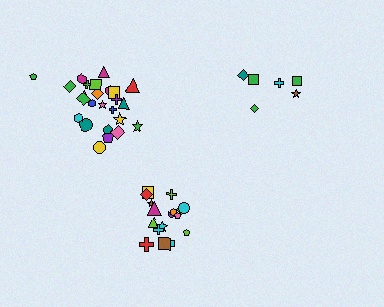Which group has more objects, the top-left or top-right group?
The top-left group.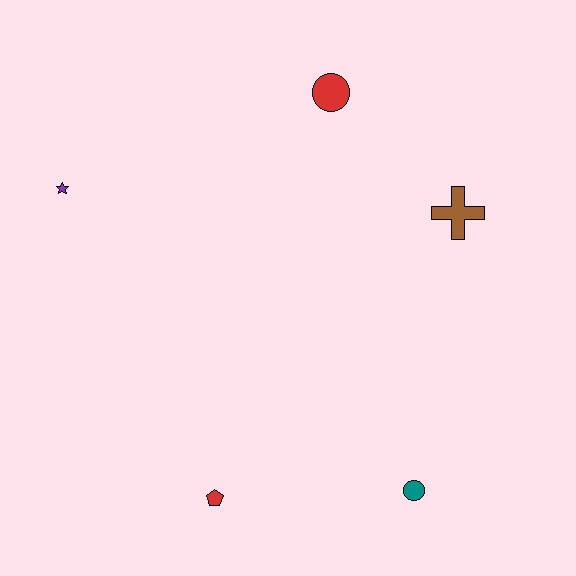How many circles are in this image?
There are 2 circles.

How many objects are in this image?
There are 5 objects.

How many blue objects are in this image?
There are no blue objects.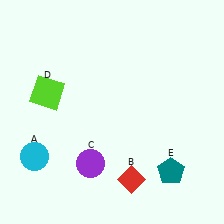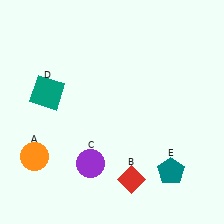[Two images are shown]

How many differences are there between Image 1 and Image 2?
There are 2 differences between the two images.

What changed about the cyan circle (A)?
In Image 1, A is cyan. In Image 2, it changed to orange.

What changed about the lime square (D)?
In Image 1, D is lime. In Image 2, it changed to teal.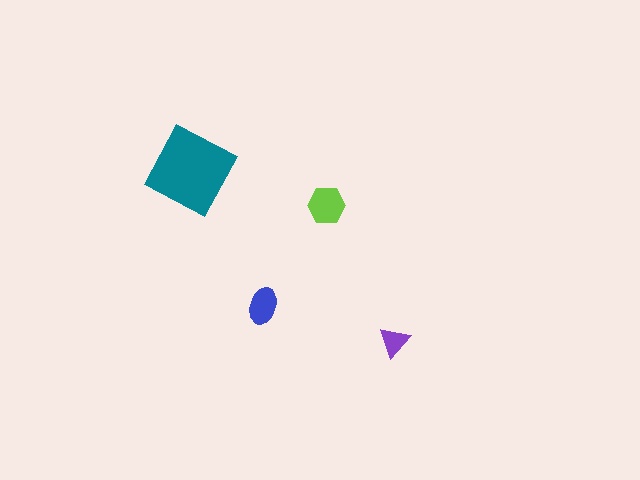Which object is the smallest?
The purple triangle.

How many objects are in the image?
There are 4 objects in the image.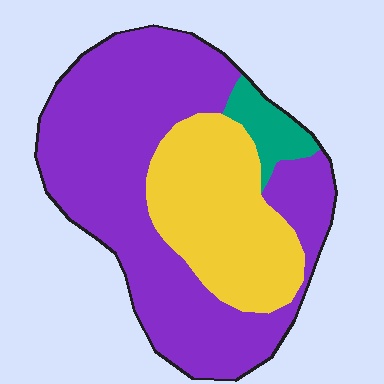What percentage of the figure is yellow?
Yellow covers roughly 30% of the figure.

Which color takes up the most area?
Purple, at roughly 65%.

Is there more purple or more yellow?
Purple.